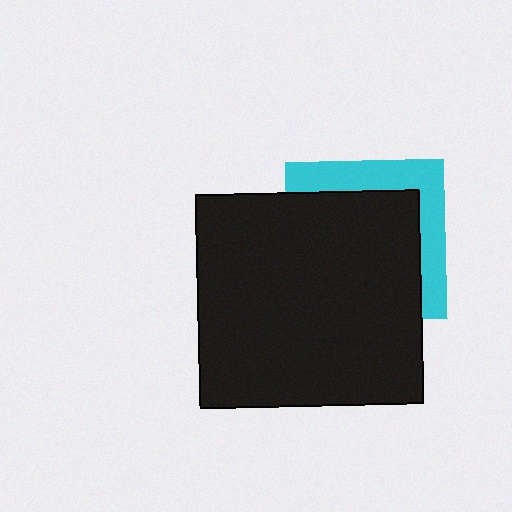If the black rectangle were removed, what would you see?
You would see the complete cyan square.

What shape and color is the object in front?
The object in front is a black rectangle.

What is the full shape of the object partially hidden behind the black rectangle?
The partially hidden object is a cyan square.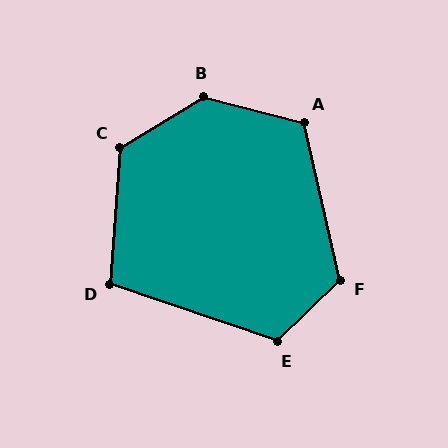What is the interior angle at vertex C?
Approximately 125 degrees (obtuse).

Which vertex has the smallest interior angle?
D, at approximately 105 degrees.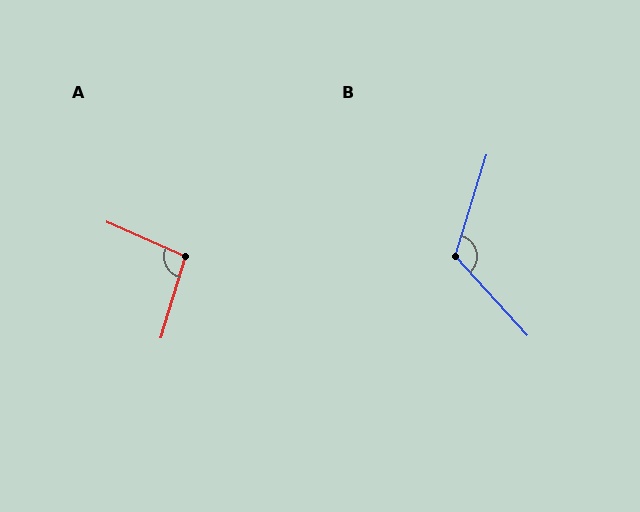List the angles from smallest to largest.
A (97°), B (121°).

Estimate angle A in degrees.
Approximately 97 degrees.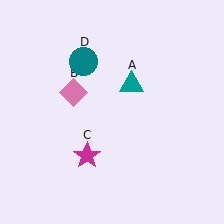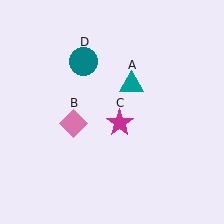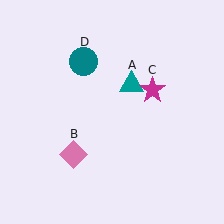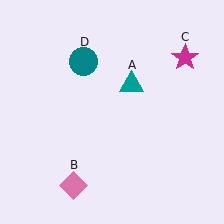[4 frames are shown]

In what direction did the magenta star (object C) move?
The magenta star (object C) moved up and to the right.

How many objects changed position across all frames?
2 objects changed position: pink diamond (object B), magenta star (object C).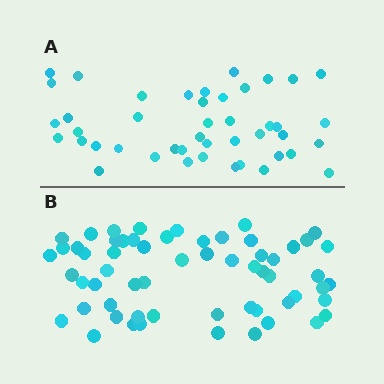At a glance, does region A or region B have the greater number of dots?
Region B (the bottom region) has more dots.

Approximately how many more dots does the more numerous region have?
Region B has approximately 15 more dots than region A.